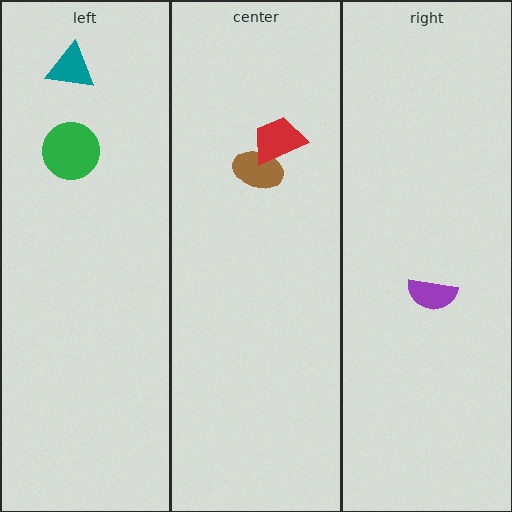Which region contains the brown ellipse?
The center region.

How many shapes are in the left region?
2.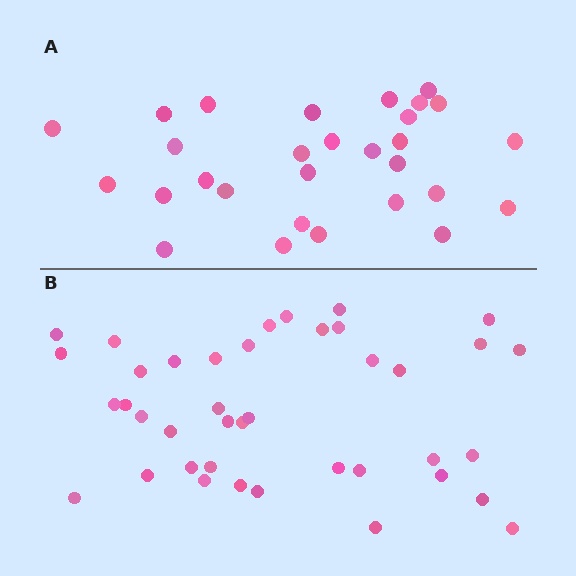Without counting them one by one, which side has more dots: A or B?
Region B (the bottom region) has more dots.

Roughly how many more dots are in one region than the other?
Region B has roughly 12 or so more dots than region A.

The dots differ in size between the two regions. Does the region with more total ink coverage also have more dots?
No. Region A has more total ink coverage because its dots are larger, but region B actually contains more individual dots. Total area can be misleading — the number of items is what matters here.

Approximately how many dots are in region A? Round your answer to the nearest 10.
About 30 dots. (The exact count is 29, which rounds to 30.)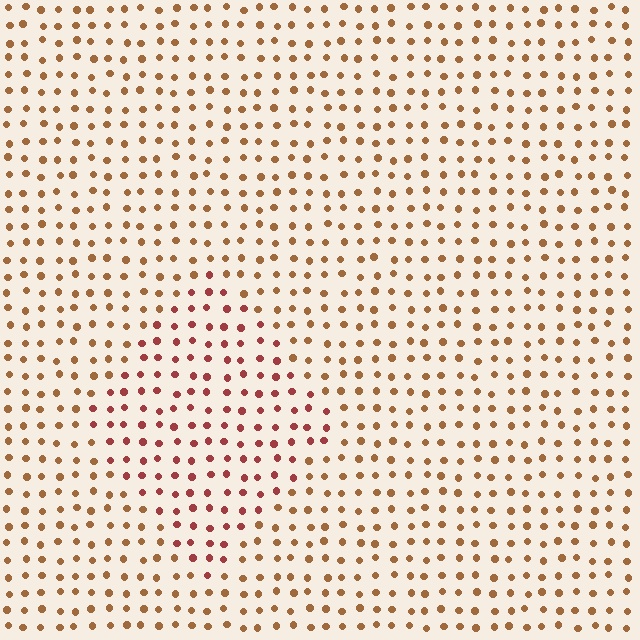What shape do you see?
I see a diamond.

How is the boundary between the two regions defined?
The boundary is defined purely by a slight shift in hue (about 31 degrees). Spacing, size, and orientation are identical on both sides.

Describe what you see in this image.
The image is filled with small brown elements in a uniform arrangement. A diamond-shaped region is visible where the elements are tinted to a slightly different hue, forming a subtle color boundary.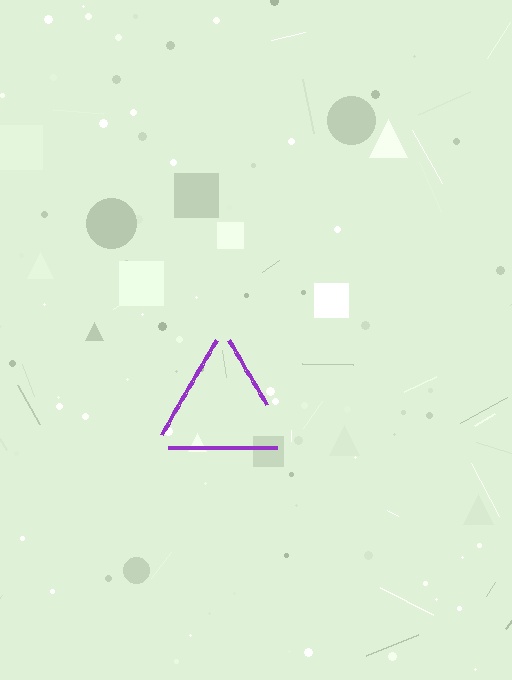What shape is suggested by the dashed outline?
The dashed outline suggests a triangle.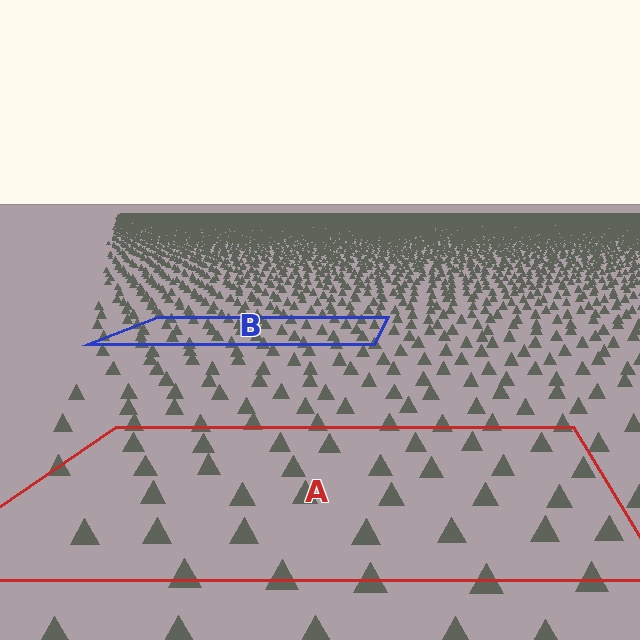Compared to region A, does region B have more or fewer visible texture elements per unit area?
Region B has more texture elements per unit area — they are packed more densely because it is farther away.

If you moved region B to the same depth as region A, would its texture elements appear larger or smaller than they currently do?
They would appear larger. At a closer depth, the same texture elements are projected at a bigger on-screen size.